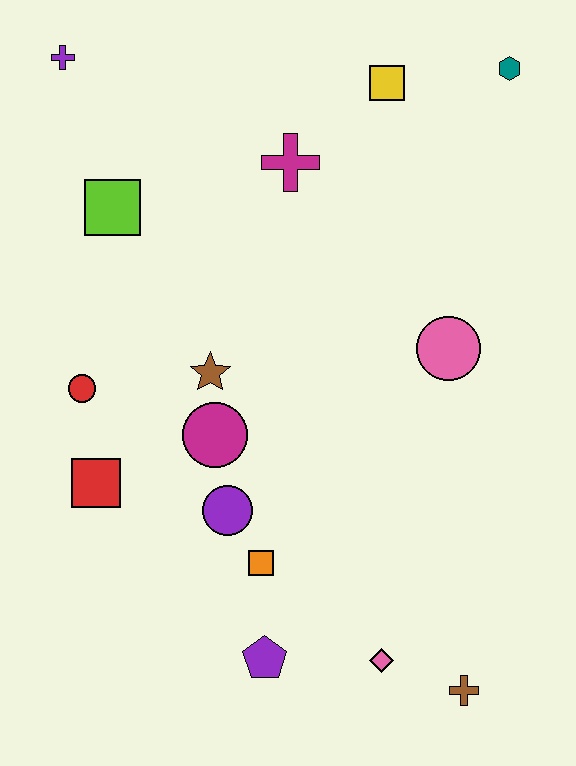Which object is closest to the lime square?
The purple cross is closest to the lime square.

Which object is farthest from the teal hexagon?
The purple pentagon is farthest from the teal hexagon.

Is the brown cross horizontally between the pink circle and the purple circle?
No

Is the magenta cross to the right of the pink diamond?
No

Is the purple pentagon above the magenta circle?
No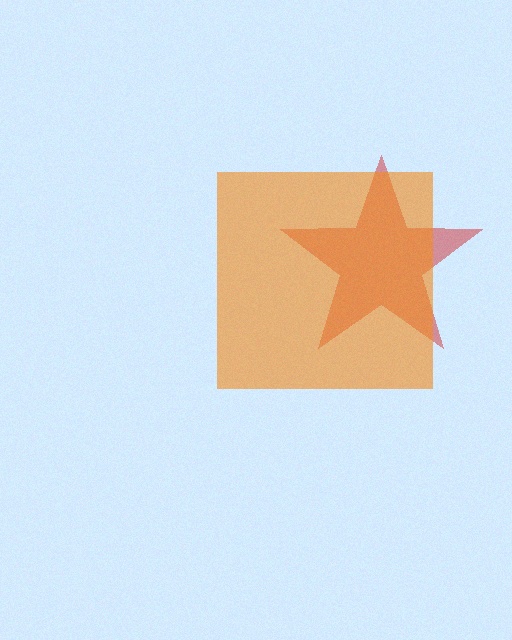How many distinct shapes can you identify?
There are 2 distinct shapes: a red star, an orange square.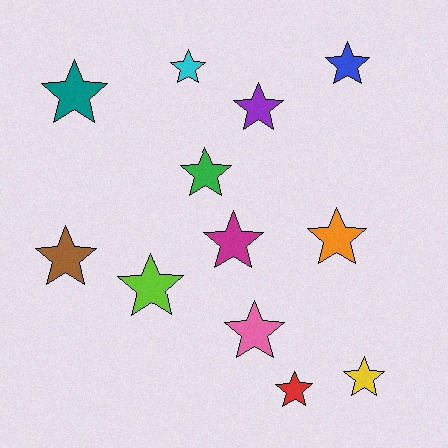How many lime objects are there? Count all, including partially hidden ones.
There is 1 lime object.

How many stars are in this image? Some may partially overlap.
There are 12 stars.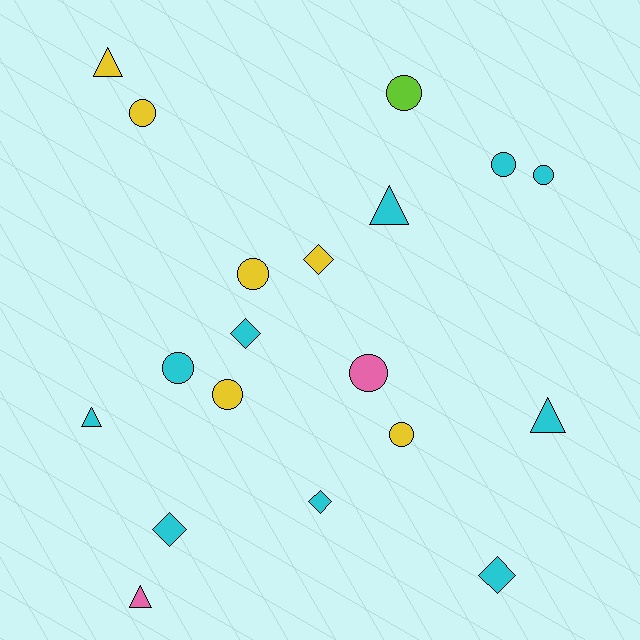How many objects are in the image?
There are 19 objects.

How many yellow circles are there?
There are 4 yellow circles.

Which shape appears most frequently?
Circle, with 9 objects.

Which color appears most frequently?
Cyan, with 10 objects.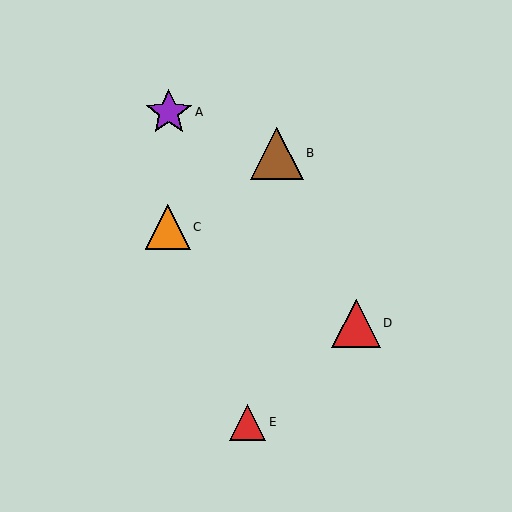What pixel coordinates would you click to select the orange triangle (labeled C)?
Click at (168, 227) to select the orange triangle C.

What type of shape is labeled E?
Shape E is a red triangle.